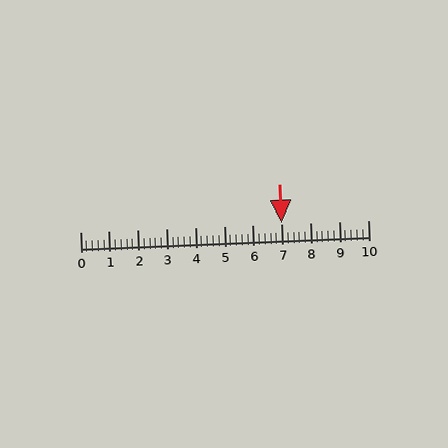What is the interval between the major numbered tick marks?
The major tick marks are spaced 1 units apart.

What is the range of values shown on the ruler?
The ruler shows values from 0 to 10.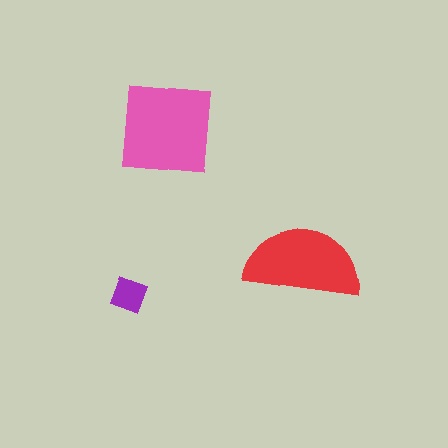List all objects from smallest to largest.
The purple square, the red semicircle, the pink square.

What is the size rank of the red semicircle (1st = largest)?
2nd.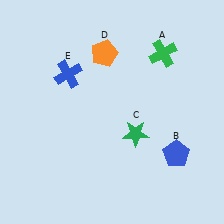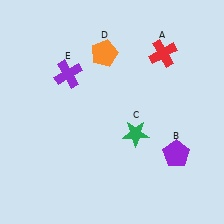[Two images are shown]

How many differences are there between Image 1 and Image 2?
There are 3 differences between the two images.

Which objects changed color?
A changed from green to red. B changed from blue to purple. E changed from blue to purple.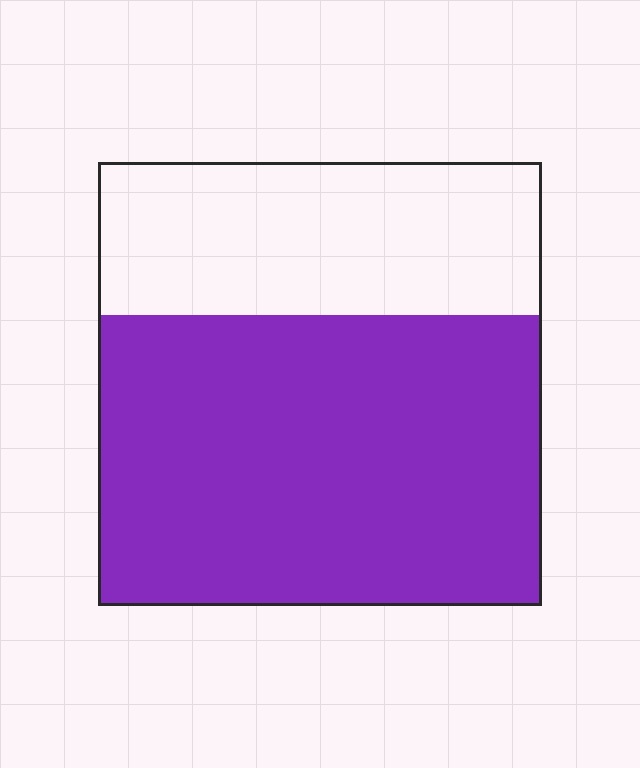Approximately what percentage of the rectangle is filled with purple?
Approximately 65%.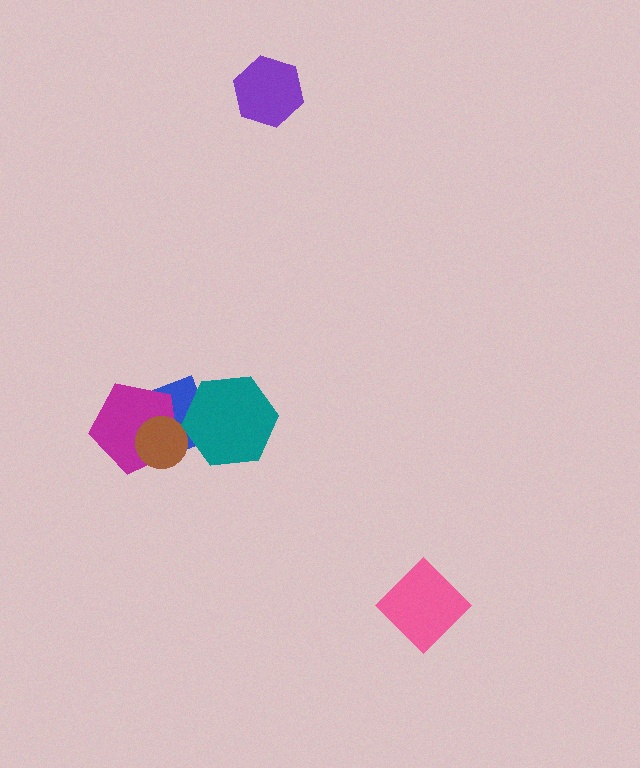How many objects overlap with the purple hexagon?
0 objects overlap with the purple hexagon.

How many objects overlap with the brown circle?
2 objects overlap with the brown circle.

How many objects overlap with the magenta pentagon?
2 objects overlap with the magenta pentagon.